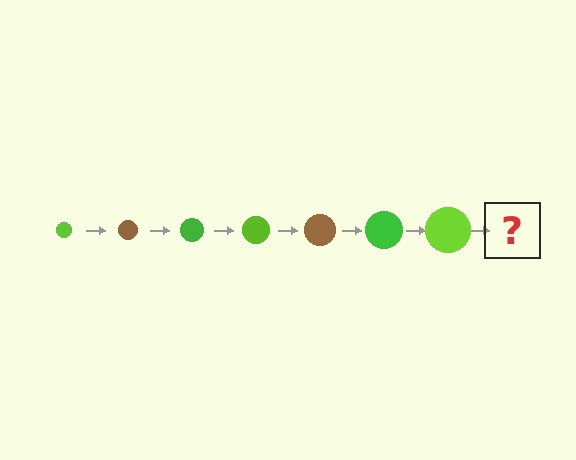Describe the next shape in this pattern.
It should be a brown circle, larger than the previous one.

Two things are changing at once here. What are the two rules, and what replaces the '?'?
The two rules are that the circle grows larger each step and the color cycles through lime, brown, and green. The '?' should be a brown circle, larger than the previous one.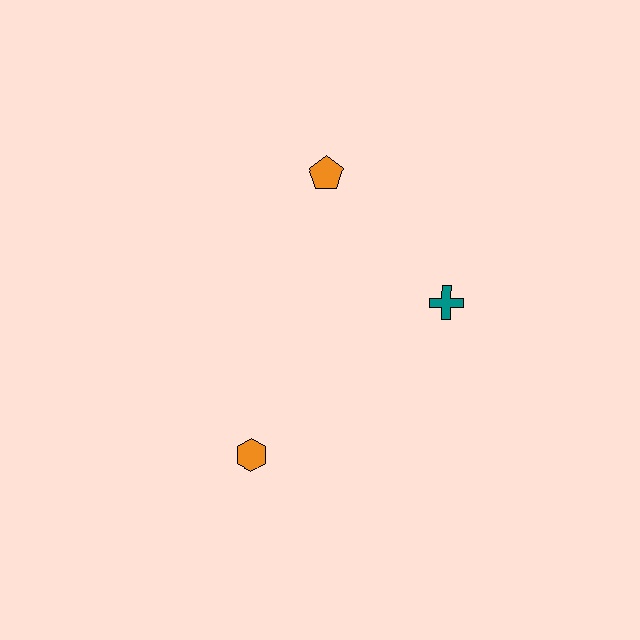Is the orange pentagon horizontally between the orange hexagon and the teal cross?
Yes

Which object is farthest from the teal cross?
The orange hexagon is farthest from the teal cross.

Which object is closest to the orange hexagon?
The teal cross is closest to the orange hexagon.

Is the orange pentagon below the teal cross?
No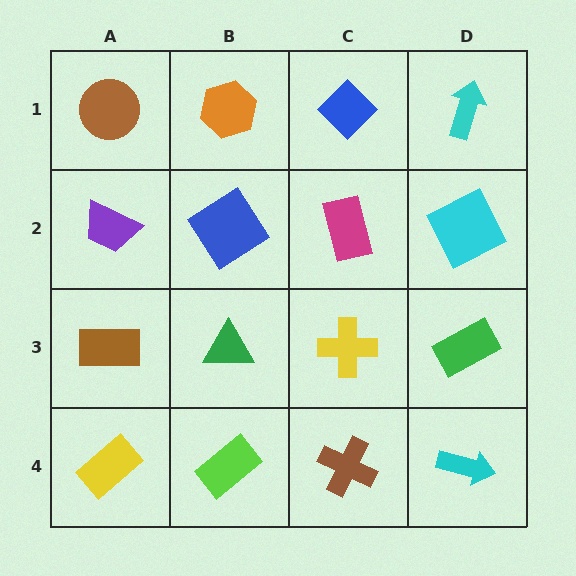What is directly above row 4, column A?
A brown rectangle.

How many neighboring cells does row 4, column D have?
2.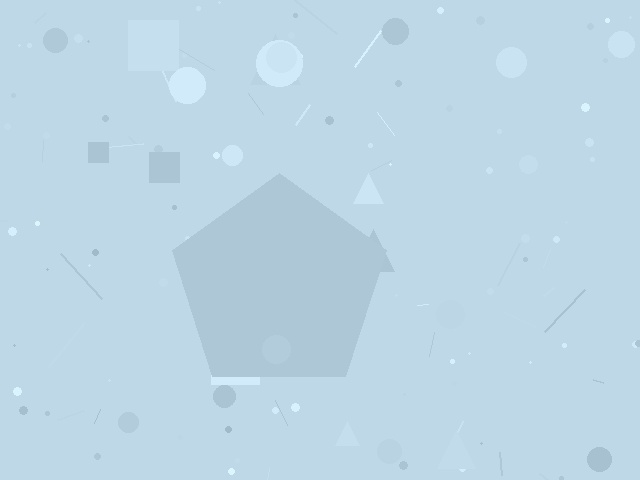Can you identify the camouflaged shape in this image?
The camouflaged shape is a pentagon.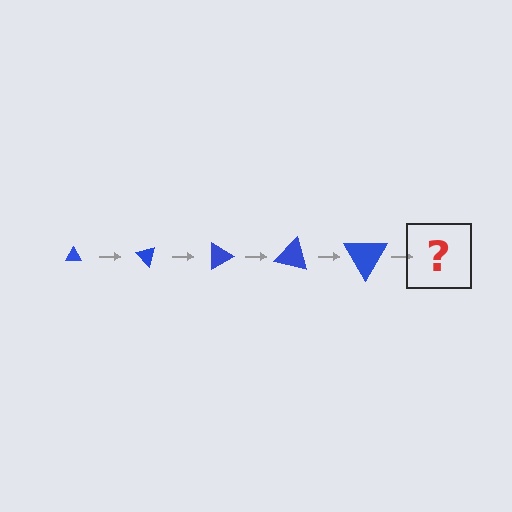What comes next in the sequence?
The next element should be a triangle, larger than the previous one and rotated 225 degrees from the start.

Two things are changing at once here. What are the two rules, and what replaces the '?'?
The two rules are that the triangle grows larger each step and it rotates 45 degrees each step. The '?' should be a triangle, larger than the previous one and rotated 225 degrees from the start.